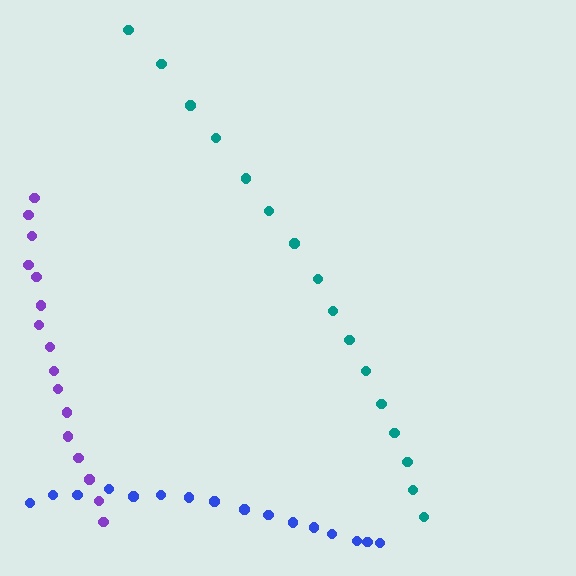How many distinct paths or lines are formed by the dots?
There are 3 distinct paths.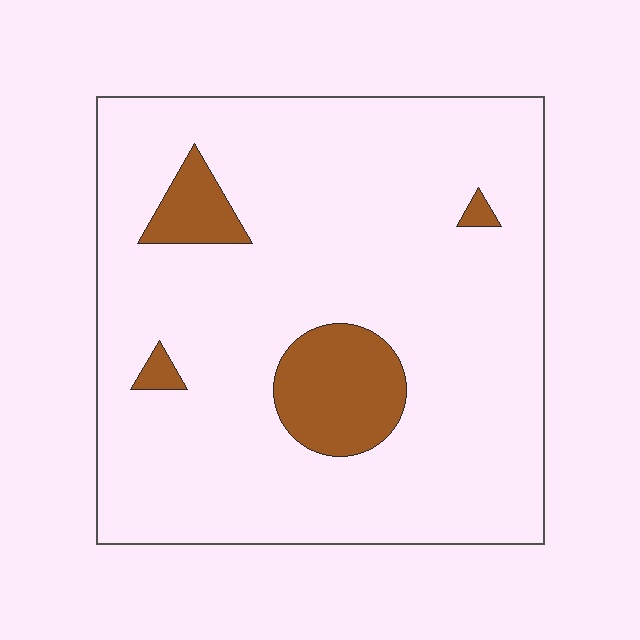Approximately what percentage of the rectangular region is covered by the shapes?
Approximately 10%.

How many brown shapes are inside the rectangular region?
4.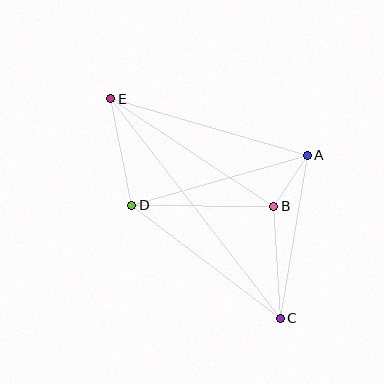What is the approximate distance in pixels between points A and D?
The distance between A and D is approximately 182 pixels.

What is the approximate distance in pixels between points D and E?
The distance between D and E is approximately 109 pixels.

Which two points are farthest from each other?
Points C and E are farthest from each other.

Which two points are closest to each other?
Points A and B are closest to each other.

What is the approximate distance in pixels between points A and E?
The distance between A and E is approximately 204 pixels.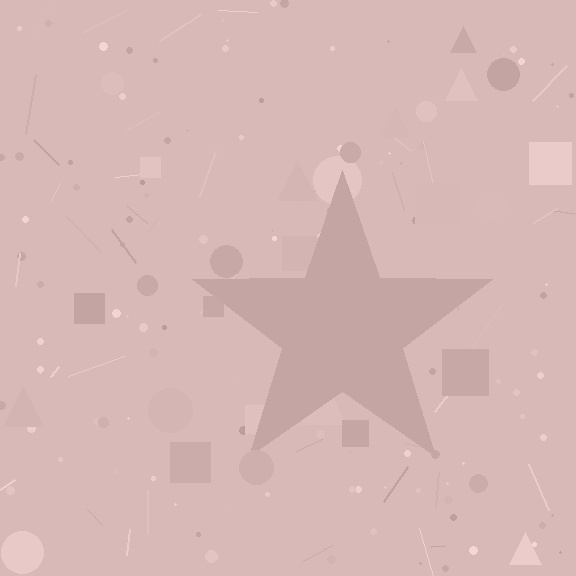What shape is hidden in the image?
A star is hidden in the image.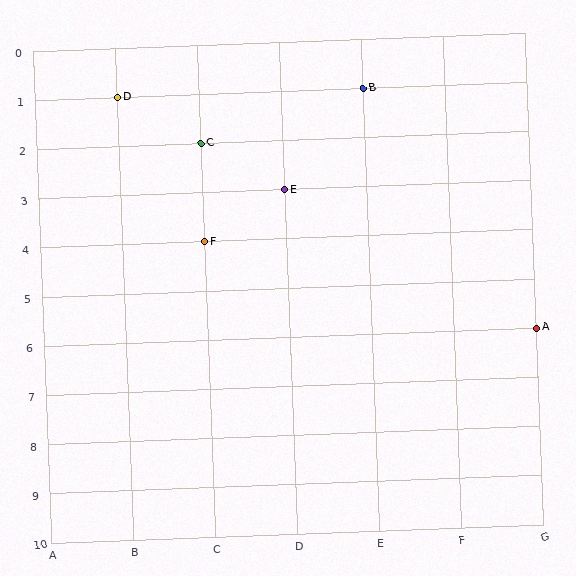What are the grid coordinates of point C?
Point C is at grid coordinates (C, 2).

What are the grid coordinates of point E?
Point E is at grid coordinates (D, 3).